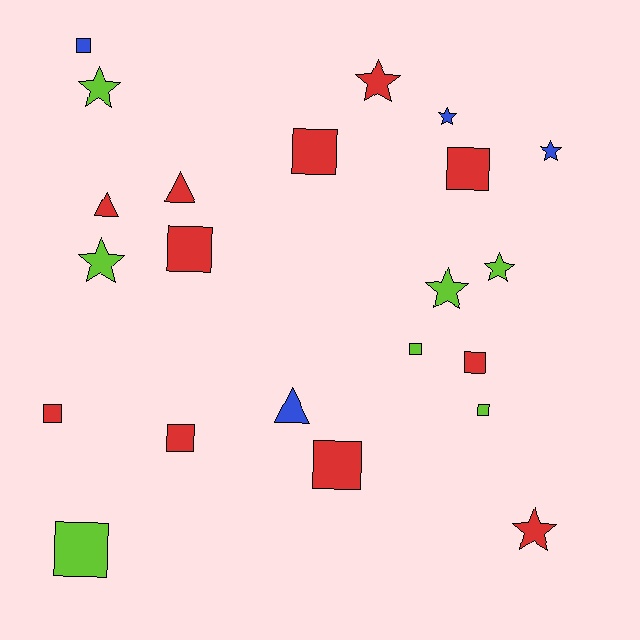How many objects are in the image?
There are 22 objects.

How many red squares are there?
There are 7 red squares.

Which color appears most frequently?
Red, with 11 objects.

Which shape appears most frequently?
Square, with 11 objects.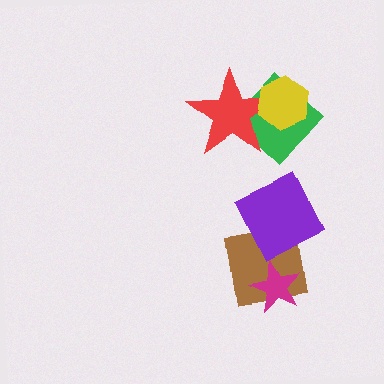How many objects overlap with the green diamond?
2 objects overlap with the green diamond.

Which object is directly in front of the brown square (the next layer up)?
The magenta star is directly in front of the brown square.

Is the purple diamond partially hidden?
No, no other shape covers it.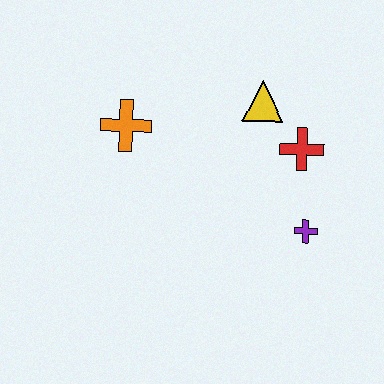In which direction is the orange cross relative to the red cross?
The orange cross is to the left of the red cross.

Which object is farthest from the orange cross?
The purple cross is farthest from the orange cross.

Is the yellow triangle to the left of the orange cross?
No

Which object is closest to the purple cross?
The red cross is closest to the purple cross.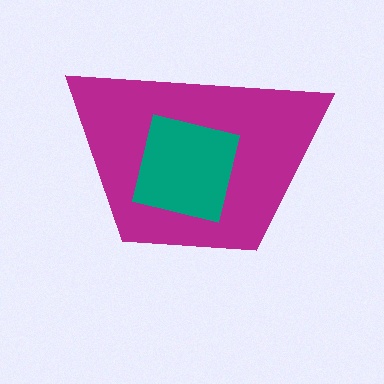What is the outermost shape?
The magenta trapezoid.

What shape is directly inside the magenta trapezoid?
The teal square.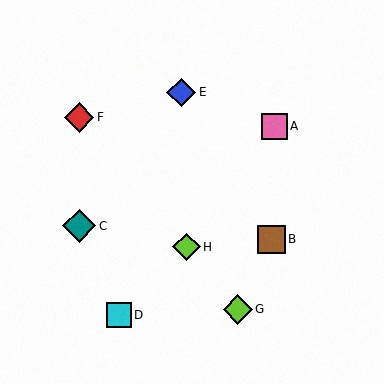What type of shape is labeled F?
Shape F is a red diamond.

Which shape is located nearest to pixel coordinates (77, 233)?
The teal diamond (labeled C) at (79, 226) is nearest to that location.